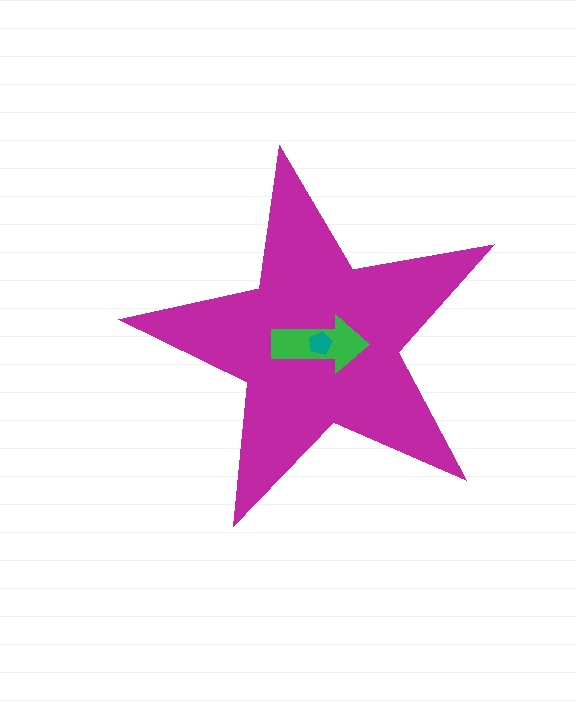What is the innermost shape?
The teal pentagon.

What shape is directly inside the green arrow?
The teal pentagon.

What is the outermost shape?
The magenta star.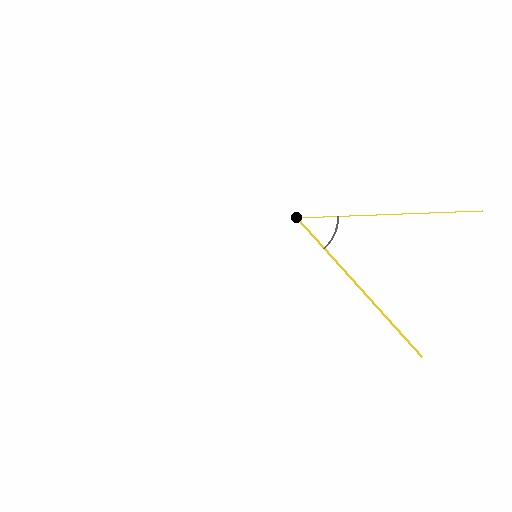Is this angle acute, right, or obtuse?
It is acute.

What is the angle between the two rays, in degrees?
Approximately 51 degrees.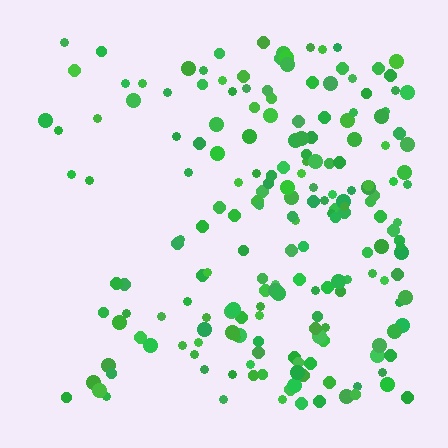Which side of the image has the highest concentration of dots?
The right.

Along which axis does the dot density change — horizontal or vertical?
Horizontal.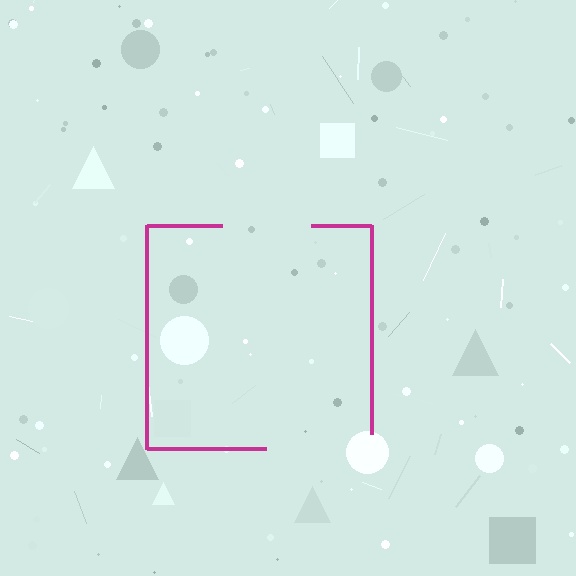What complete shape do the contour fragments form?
The contour fragments form a square.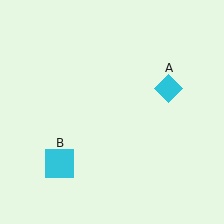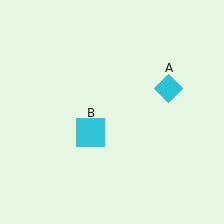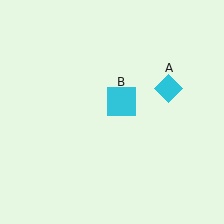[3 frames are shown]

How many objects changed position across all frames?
1 object changed position: cyan square (object B).